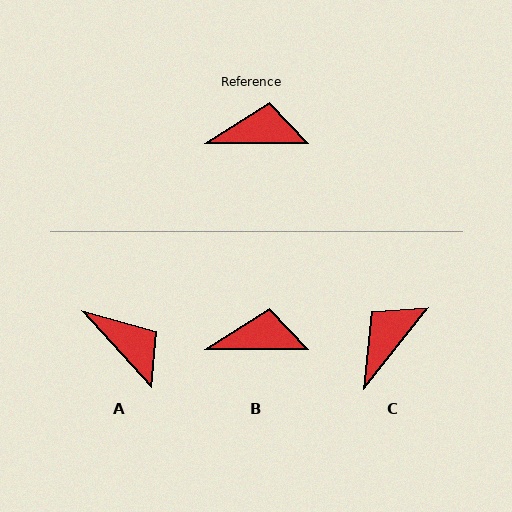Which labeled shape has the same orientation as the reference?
B.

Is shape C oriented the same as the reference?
No, it is off by about 51 degrees.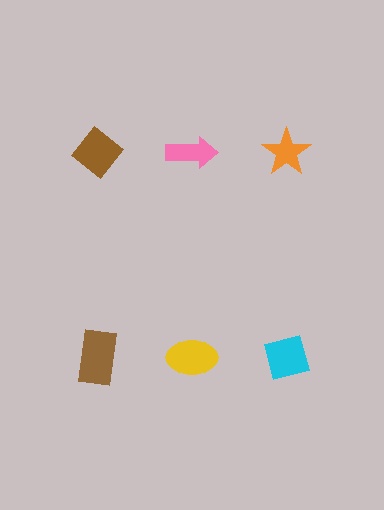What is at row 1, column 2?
A pink arrow.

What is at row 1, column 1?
A brown diamond.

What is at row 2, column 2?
A yellow ellipse.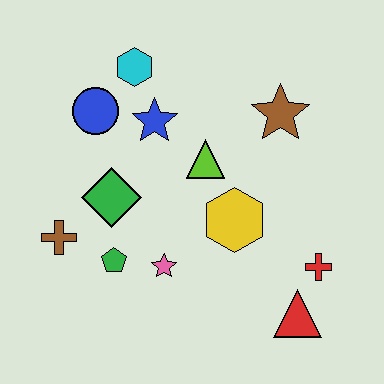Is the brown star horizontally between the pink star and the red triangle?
Yes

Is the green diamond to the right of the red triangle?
No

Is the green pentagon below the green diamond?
Yes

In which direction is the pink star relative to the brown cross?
The pink star is to the right of the brown cross.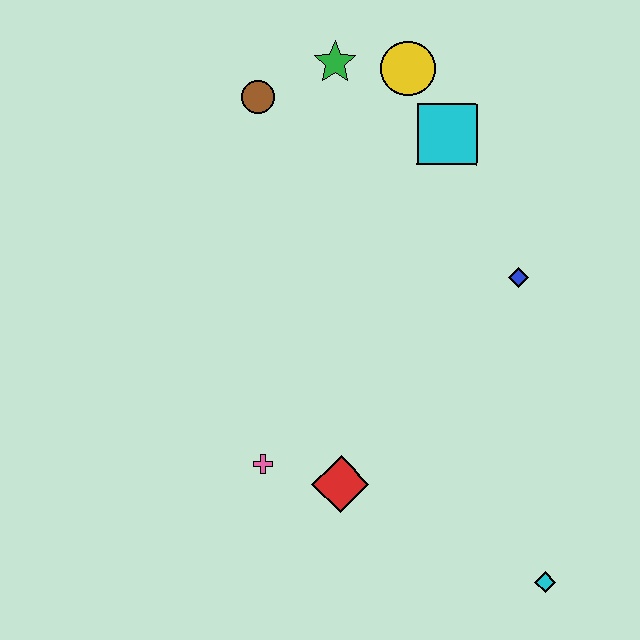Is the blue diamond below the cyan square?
Yes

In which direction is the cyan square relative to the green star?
The cyan square is to the right of the green star.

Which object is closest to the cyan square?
The yellow circle is closest to the cyan square.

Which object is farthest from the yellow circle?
The cyan diamond is farthest from the yellow circle.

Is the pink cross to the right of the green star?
No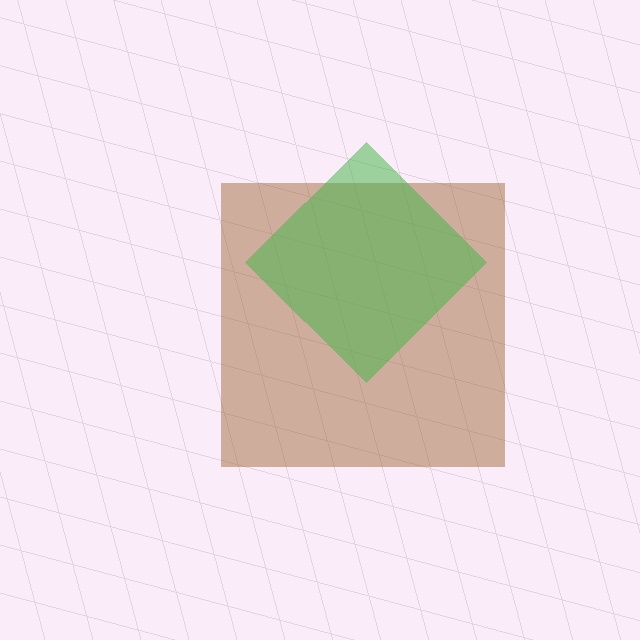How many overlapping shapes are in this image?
There are 2 overlapping shapes in the image.